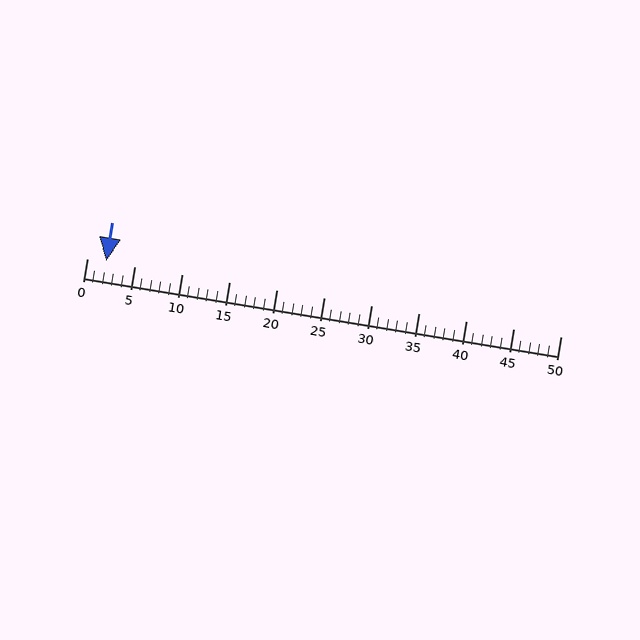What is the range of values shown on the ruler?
The ruler shows values from 0 to 50.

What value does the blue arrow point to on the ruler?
The blue arrow points to approximately 2.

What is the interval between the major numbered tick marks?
The major tick marks are spaced 5 units apart.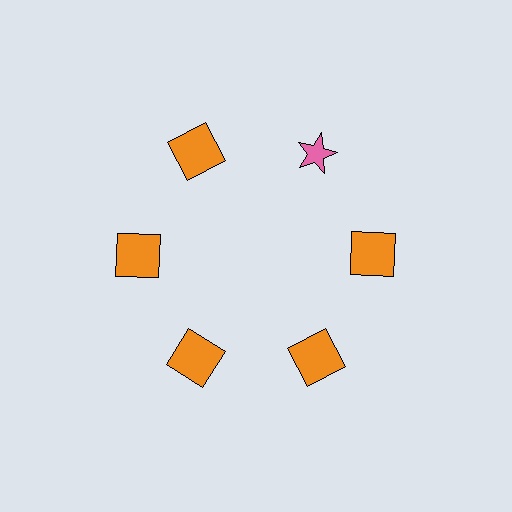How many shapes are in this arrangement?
There are 6 shapes arranged in a ring pattern.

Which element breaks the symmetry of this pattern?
The pink star at roughly the 1 o'clock position breaks the symmetry. All other shapes are orange squares.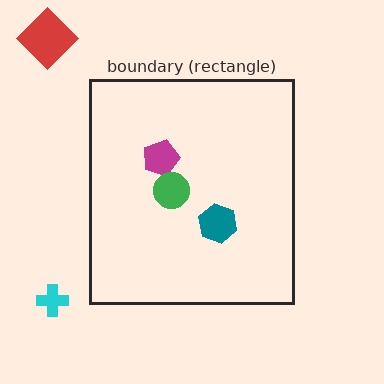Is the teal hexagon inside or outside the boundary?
Inside.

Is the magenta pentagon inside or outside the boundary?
Inside.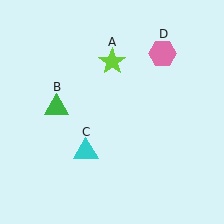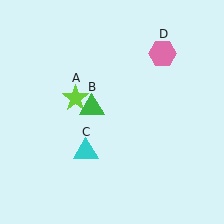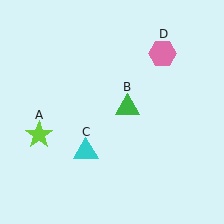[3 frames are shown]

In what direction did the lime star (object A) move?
The lime star (object A) moved down and to the left.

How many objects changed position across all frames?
2 objects changed position: lime star (object A), green triangle (object B).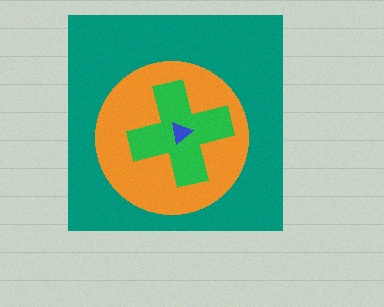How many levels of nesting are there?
4.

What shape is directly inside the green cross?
The blue triangle.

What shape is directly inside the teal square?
The orange circle.